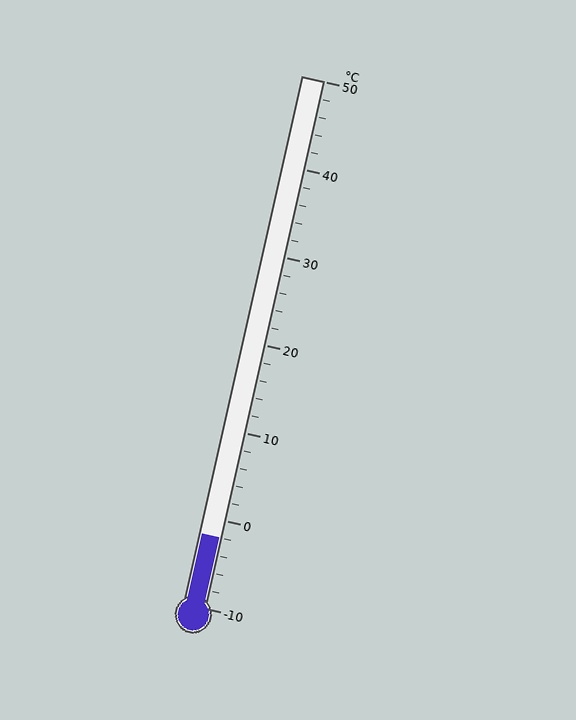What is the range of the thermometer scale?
The thermometer scale ranges from -10°C to 50°C.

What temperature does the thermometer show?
The thermometer shows approximately -2°C.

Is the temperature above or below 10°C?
The temperature is below 10°C.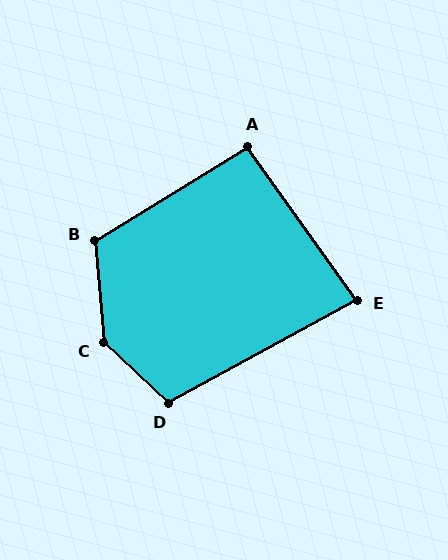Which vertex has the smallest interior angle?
E, at approximately 83 degrees.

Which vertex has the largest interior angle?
C, at approximately 139 degrees.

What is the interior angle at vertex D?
Approximately 108 degrees (obtuse).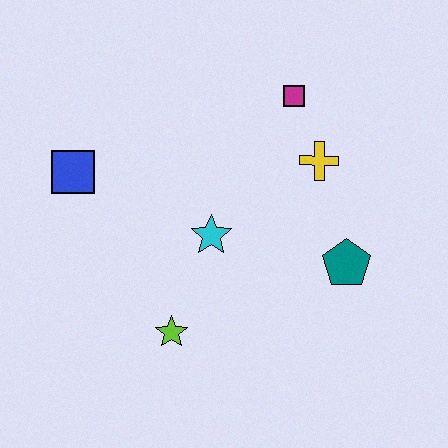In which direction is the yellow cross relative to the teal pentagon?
The yellow cross is above the teal pentagon.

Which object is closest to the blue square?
The cyan star is closest to the blue square.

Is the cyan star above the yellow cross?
No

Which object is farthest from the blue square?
The teal pentagon is farthest from the blue square.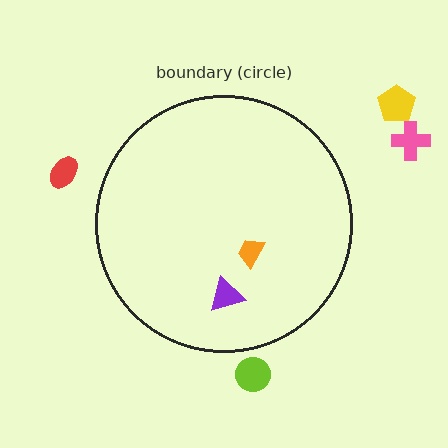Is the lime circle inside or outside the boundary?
Outside.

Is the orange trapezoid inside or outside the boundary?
Inside.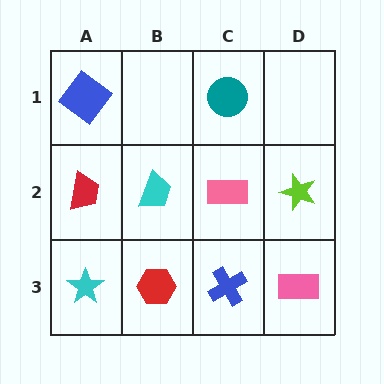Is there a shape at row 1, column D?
No, that cell is empty.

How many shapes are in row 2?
4 shapes.